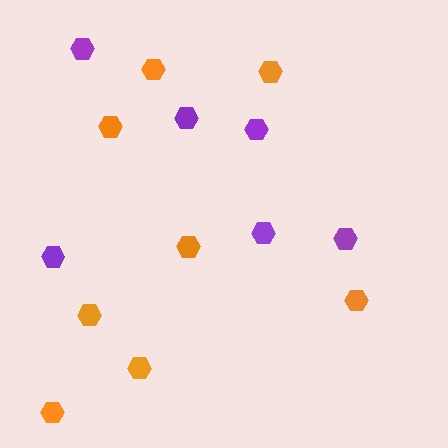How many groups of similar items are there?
There are 2 groups: one group of purple hexagons (6) and one group of orange hexagons (8).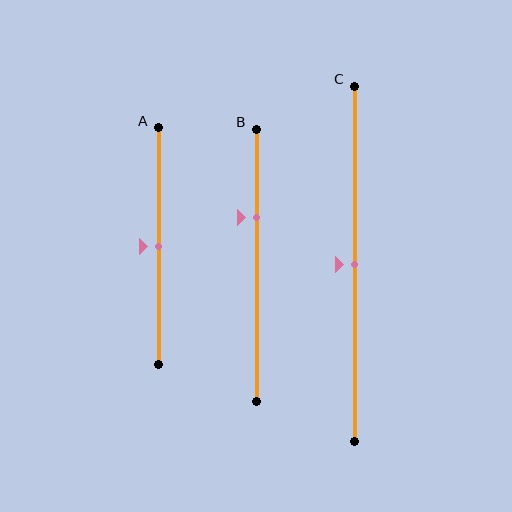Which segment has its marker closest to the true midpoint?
Segment A has its marker closest to the true midpoint.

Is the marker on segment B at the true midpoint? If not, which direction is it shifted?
No, the marker on segment B is shifted upward by about 18% of the segment length.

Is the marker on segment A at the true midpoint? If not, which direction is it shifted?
Yes, the marker on segment A is at the true midpoint.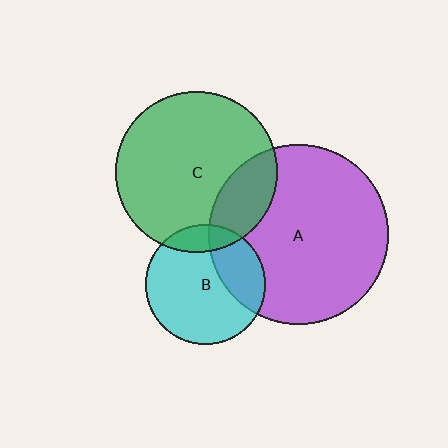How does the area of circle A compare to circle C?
Approximately 1.2 times.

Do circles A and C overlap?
Yes.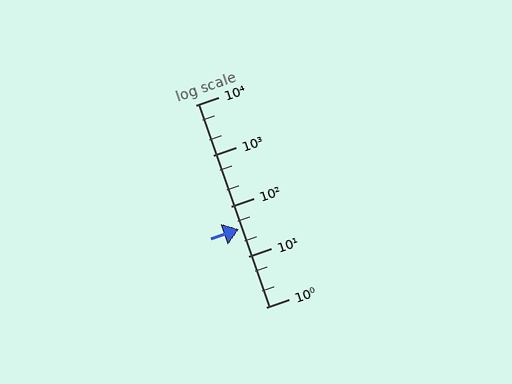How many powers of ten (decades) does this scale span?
The scale spans 4 decades, from 1 to 10000.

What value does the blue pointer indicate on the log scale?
The pointer indicates approximately 35.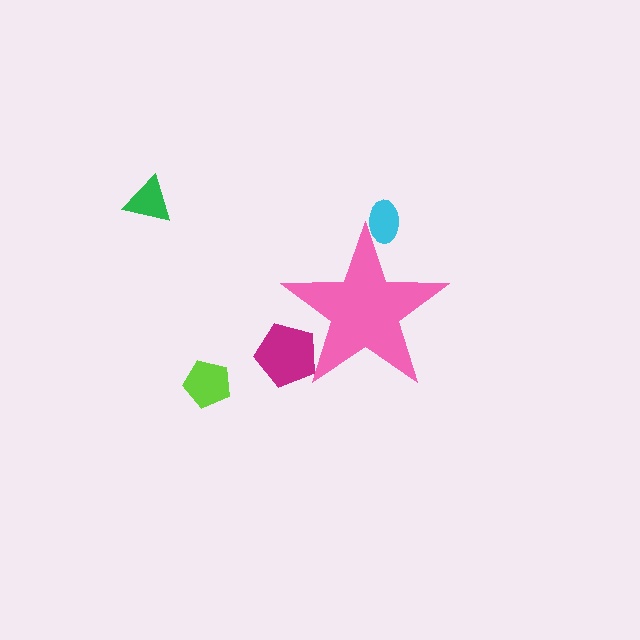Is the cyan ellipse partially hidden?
Yes, the cyan ellipse is partially hidden behind the pink star.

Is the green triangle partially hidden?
No, the green triangle is fully visible.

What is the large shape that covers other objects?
A pink star.